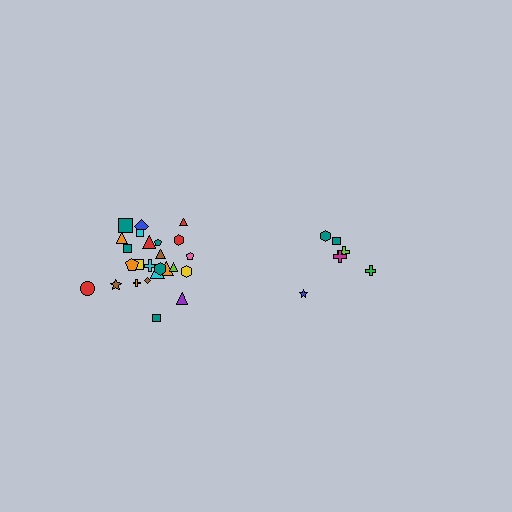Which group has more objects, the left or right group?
The left group.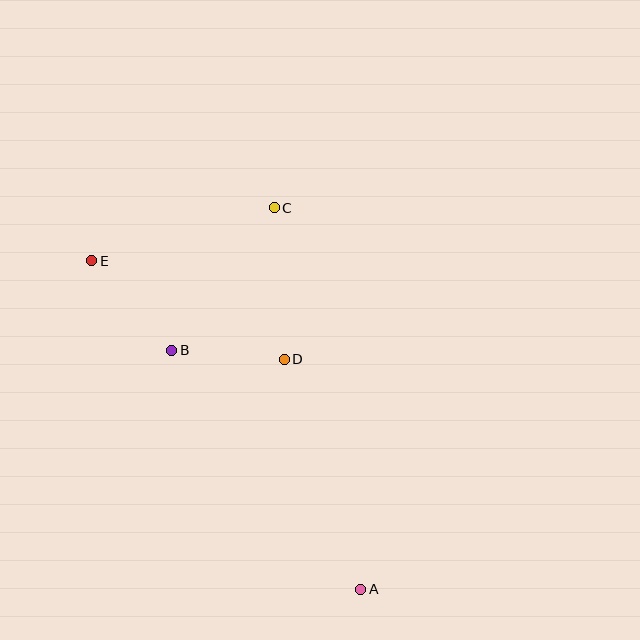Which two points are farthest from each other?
Points A and E are farthest from each other.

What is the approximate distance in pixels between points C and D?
The distance between C and D is approximately 152 pixels.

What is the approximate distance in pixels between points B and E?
The distance between B and E is approximately 120 pixels.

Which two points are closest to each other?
Points B and D are closest to each other.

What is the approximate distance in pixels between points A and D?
The distance between A and D is approximately 242 pixels.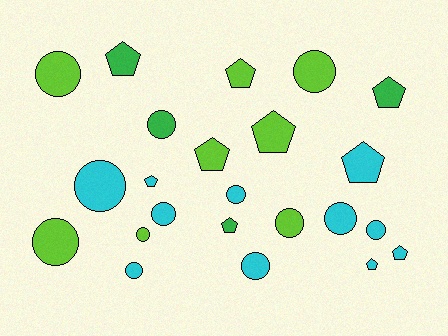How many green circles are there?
There is 1 green circle.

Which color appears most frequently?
Cyan, with 11 objects.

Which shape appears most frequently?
Circle, with 13 objects.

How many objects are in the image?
There are 23 objects.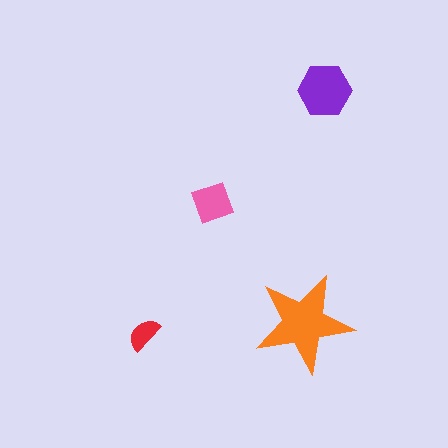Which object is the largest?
The orange star.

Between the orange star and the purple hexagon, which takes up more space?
The orange star.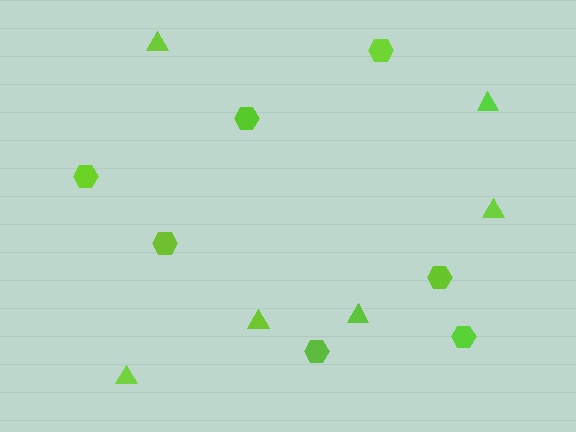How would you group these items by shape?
There are 2 groups: one group of triangles (6) and one group of hexagons (7).